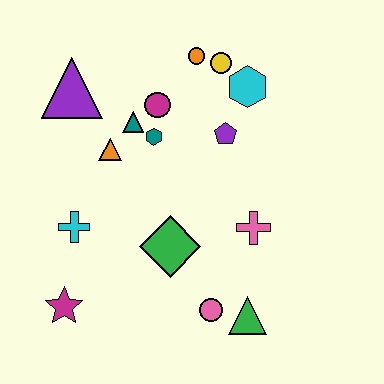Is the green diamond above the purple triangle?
No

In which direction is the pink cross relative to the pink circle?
The pink cross is above the pink circle.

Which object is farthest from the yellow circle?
The magenta star is farthest from the yellow circle.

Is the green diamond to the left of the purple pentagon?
Yes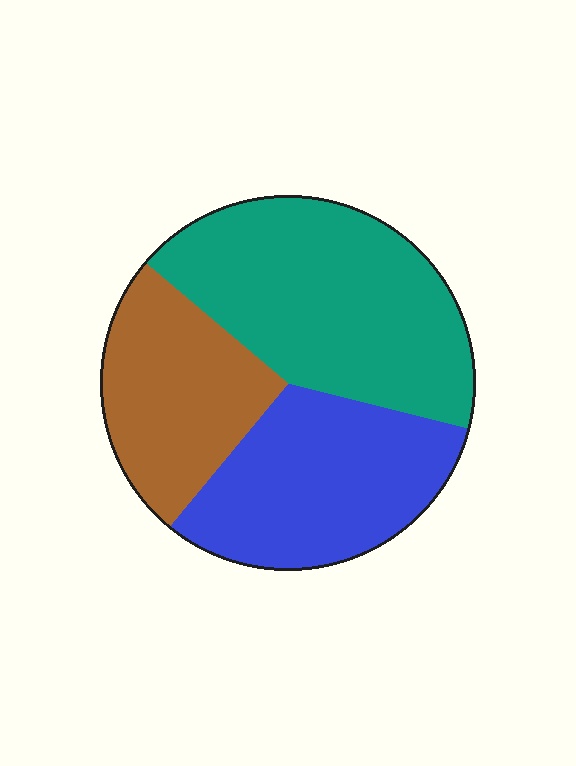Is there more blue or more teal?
Teal.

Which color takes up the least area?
Brown, at roughly 25%.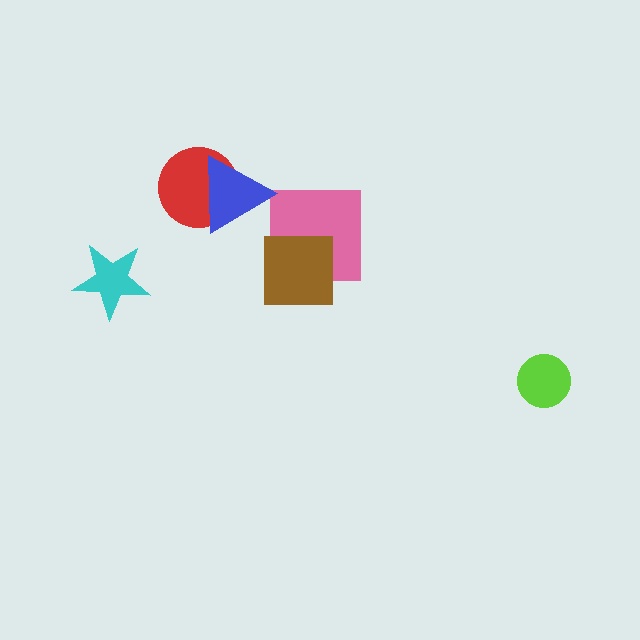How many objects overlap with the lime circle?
0 objects overlap with the lime circle.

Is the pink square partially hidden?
Yes, it is partially covered by another shape.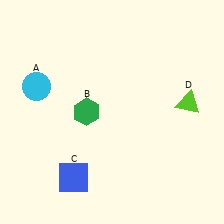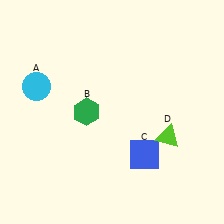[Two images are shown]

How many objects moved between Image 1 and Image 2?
2 objects moved between the two images.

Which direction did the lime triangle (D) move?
The lime triangle (D) moved down.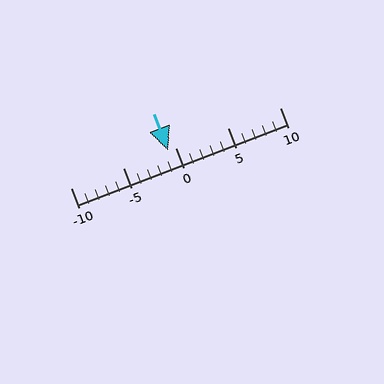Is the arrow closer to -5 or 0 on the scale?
The arrow is closer to 0.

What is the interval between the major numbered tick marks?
The major tick marks are spaced 5 units apart.